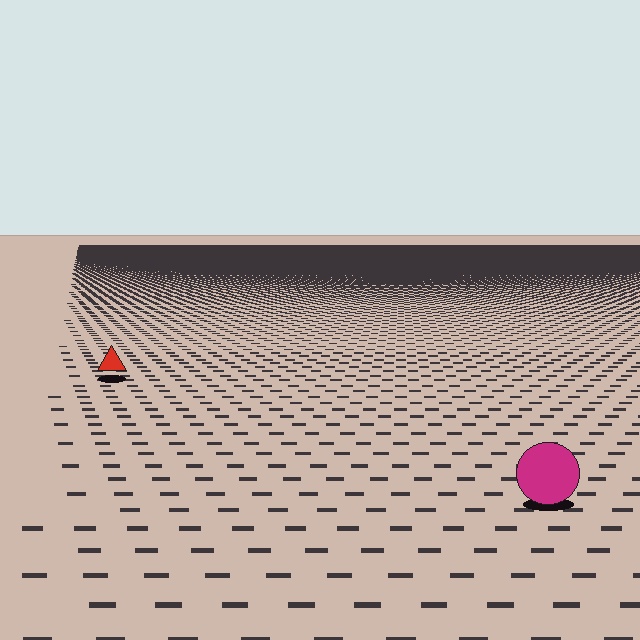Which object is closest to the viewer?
The magenta circle is closest. The texture marks near it are larger and more spread out.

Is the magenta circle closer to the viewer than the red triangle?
Yes. The magenta circle is closer — you can tell from the texture gradient: the ground texture is coarser near it.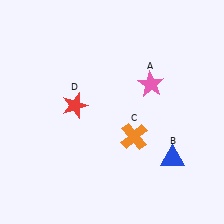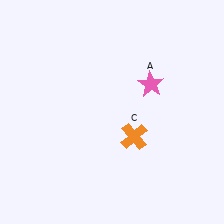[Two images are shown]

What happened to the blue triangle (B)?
The blue triangle (B) was removed in Image 2. It was in the bottom-right area of Image 1.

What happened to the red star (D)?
The red star (D) was removed in Image 2. It was in the top-left area of Image 1.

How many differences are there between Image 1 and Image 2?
There are 2 differences between the two images.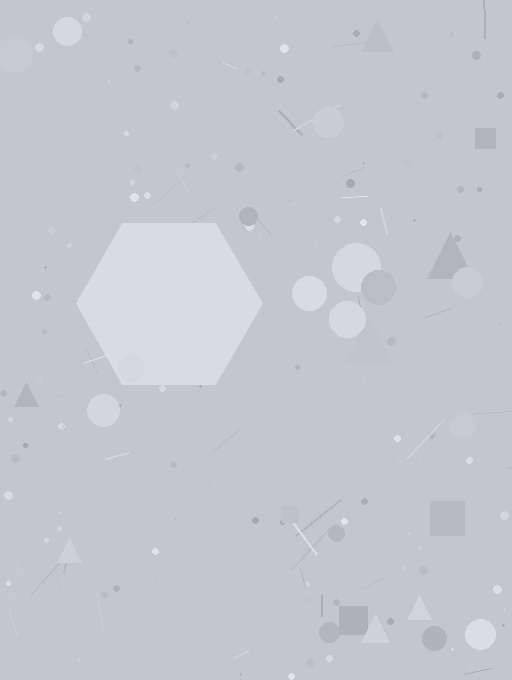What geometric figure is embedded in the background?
A hexagon is embedded in the background.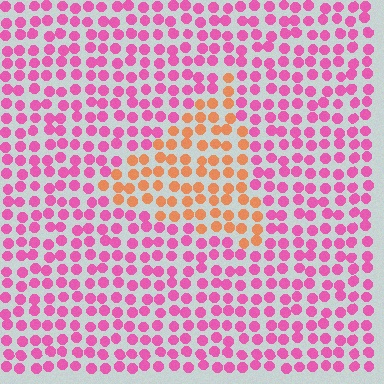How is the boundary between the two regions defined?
The boundary is defined purely by a slight shift in hue (about 57 degrees). Spacing, size, and orientation are identical on both sides.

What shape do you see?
I see a triangle.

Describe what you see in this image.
The image is filled with small pink elements in a uniform arrangement. A triangle-shaped region is visible where the elements are tinted to a slightly different hue, forming a subtle color boundary.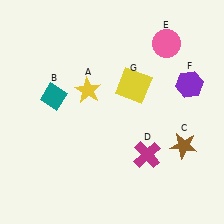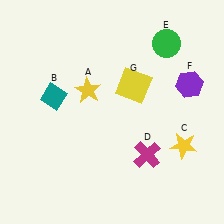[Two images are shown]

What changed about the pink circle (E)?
In Image 1, E is pink. In Image 2, it changed to green.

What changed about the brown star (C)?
In Image 1, C is brown. In Image 2, it changed to yellow.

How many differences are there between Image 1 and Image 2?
There are 2 differences between the two images.